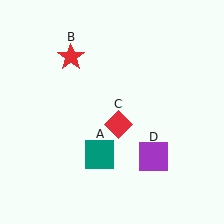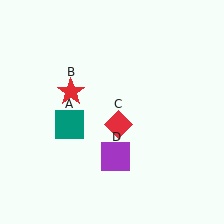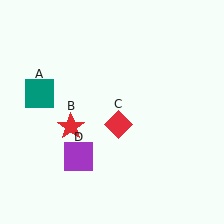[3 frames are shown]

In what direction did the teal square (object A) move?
The teal square (object A) moved up and to the left.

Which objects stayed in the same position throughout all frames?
Red diamond (object C) remained stationary.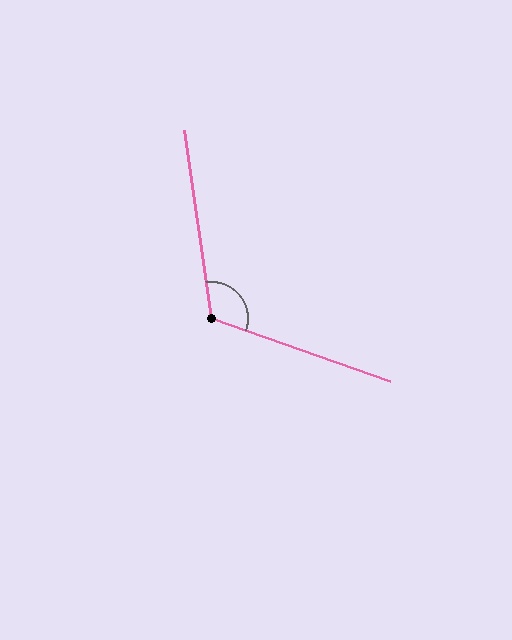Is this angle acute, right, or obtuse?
It is obtuse.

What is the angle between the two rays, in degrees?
Approximately 117 degrees.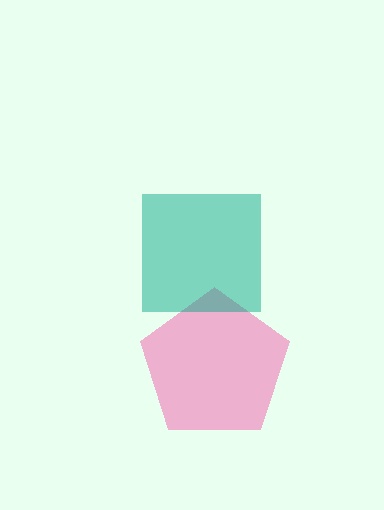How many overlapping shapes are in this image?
There are 2 overlapping shapes in the image.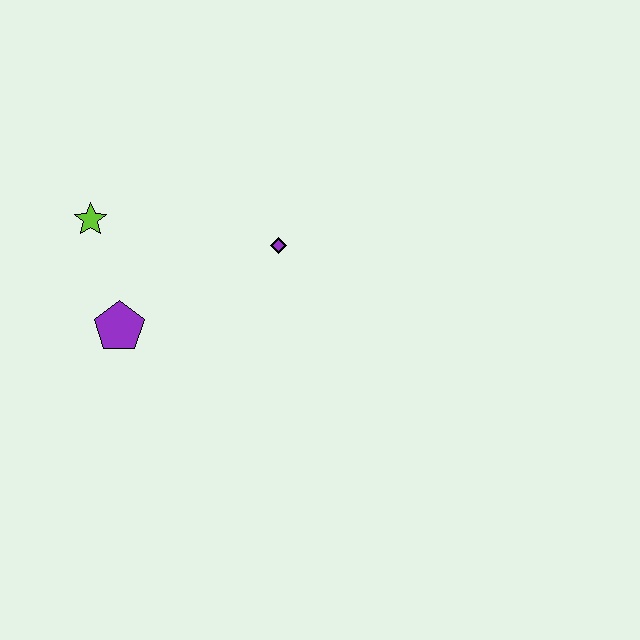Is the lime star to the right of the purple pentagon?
No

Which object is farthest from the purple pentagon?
The purple diamond is farthest from the purple pentagon.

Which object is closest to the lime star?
The purple pentagon is closest to the lime star.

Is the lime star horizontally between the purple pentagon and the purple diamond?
No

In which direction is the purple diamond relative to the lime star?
The purple diamond is to the right of the lime star.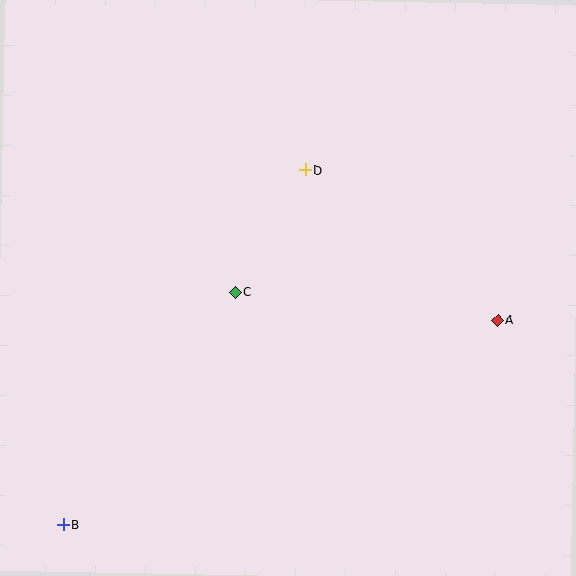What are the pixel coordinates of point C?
Point C is at (235, 292).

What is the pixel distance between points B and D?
The distance between B and D is 430 pixels.